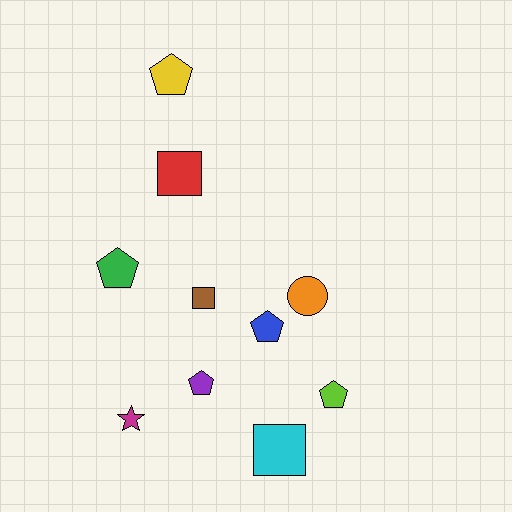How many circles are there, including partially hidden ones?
There is 1 circle.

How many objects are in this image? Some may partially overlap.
There are 10 objects.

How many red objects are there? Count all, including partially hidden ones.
There is 1 red object.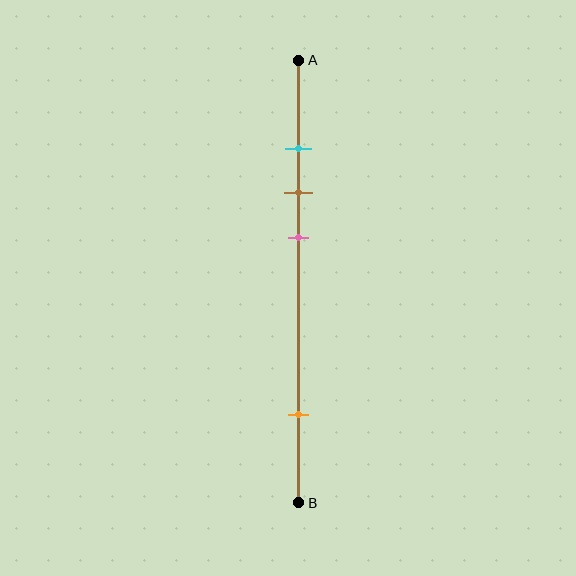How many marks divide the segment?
There are 4 marks dividing the segment.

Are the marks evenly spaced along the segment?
No, the marks are not evenly spaced.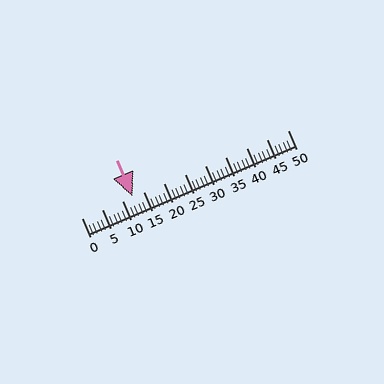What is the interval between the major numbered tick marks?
The major tick marks are spaced 5 units apart.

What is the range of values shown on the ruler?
The ruler shows values from 0 to 50.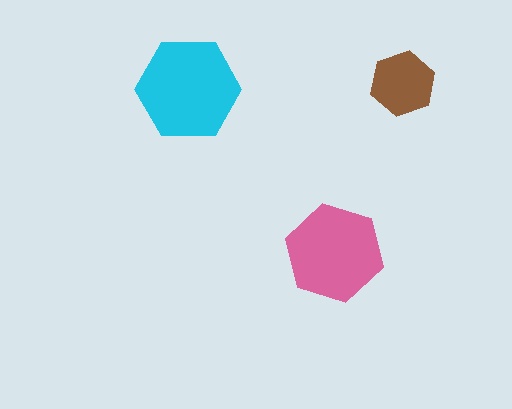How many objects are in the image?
There are 3 objects in the image.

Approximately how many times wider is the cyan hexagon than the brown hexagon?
About 1.5 times wider.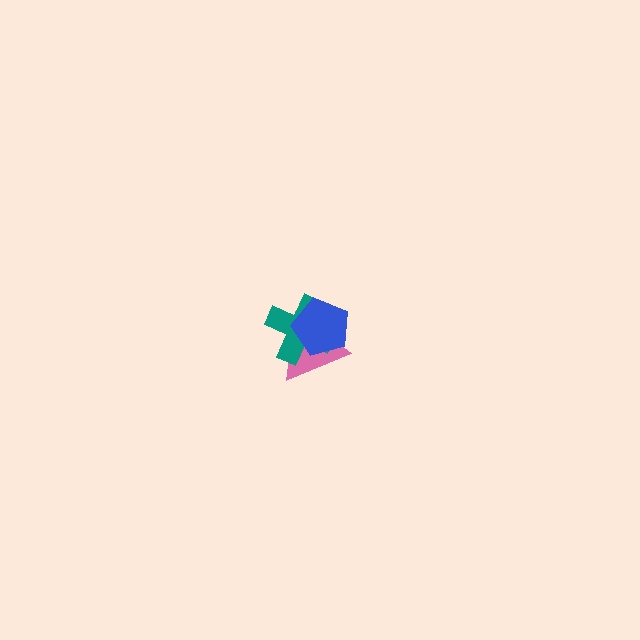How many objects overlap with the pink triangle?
2 objects overlap with the pink triangle.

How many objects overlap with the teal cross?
2 objects overlap with the teal cross.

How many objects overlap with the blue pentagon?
2 objects overlap with the blue pentagon.